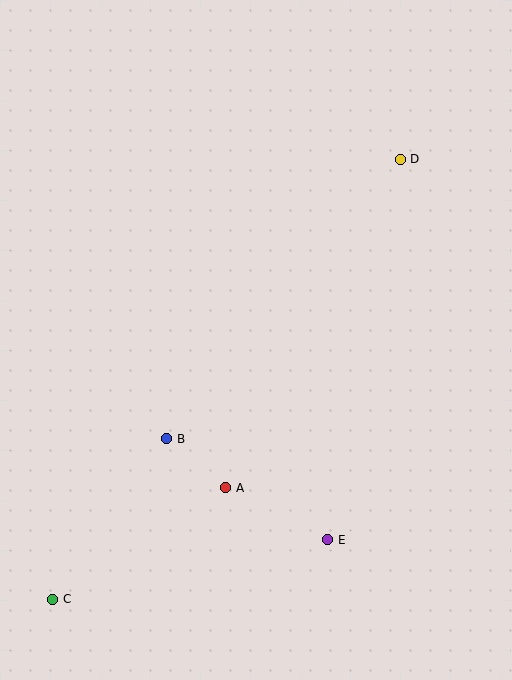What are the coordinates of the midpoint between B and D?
The midpoint between B and D is at (283, 299).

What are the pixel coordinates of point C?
Point C is at (53, 599).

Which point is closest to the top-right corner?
Point D is closest to the top-right corner.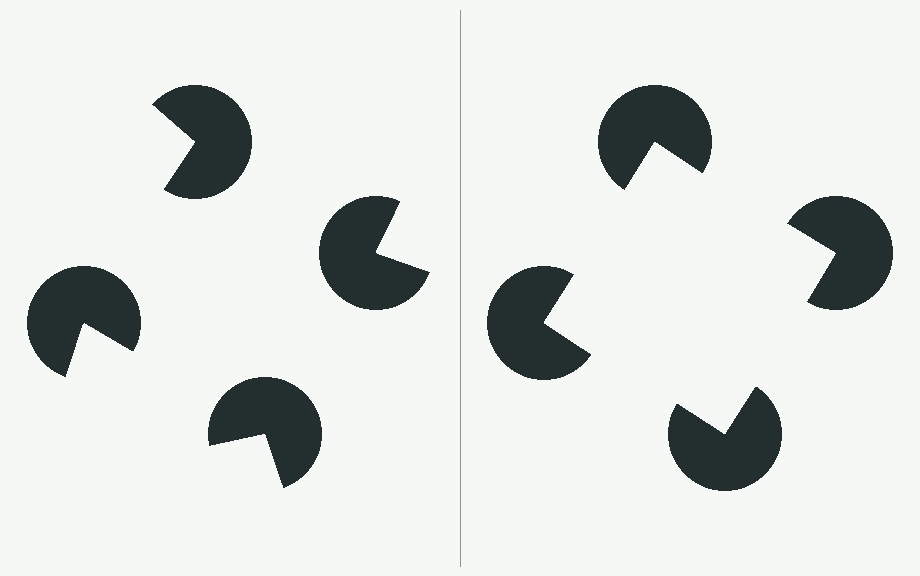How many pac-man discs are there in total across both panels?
8 — 4 on each side.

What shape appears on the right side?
An illusory square.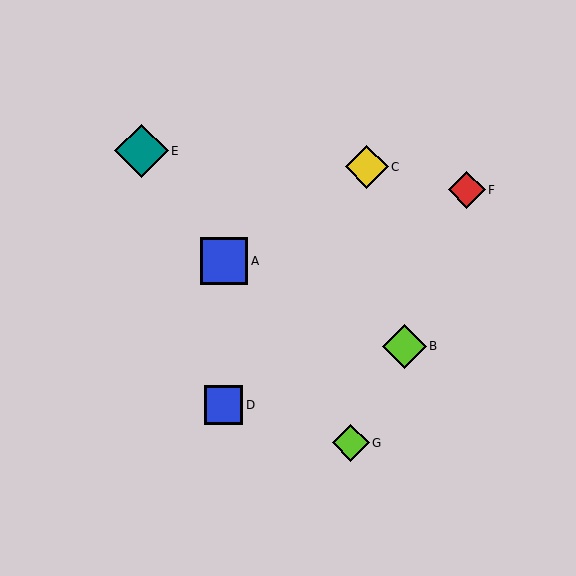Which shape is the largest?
The teal diamond (labeled E) is the largest.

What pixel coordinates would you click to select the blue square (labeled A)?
Click at (224, 261) to select the blue square A.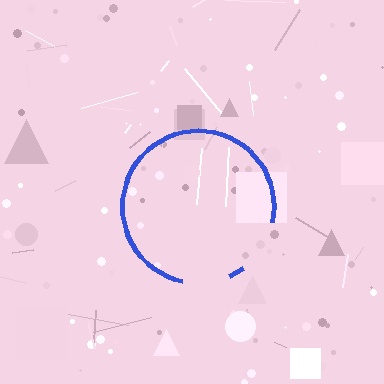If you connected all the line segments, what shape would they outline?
They would outline a circle.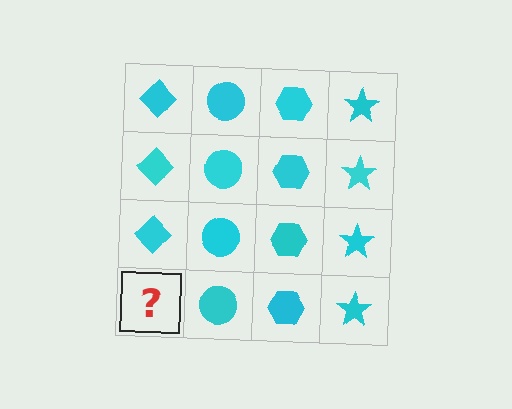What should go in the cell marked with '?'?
The missing cell should contain a cyan diamond.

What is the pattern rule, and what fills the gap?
The rule is that each column has a consistent shape. The gap should be filled with a cyan diamond.